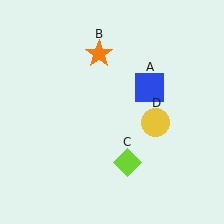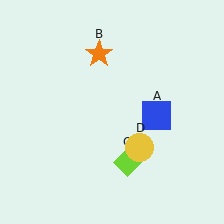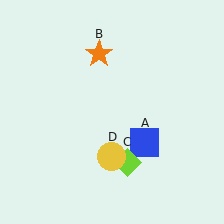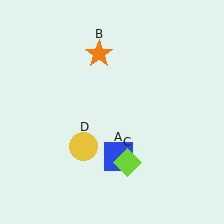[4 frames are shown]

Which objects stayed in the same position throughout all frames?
Orange star (object B) and lime diamond (object C) remained stationary.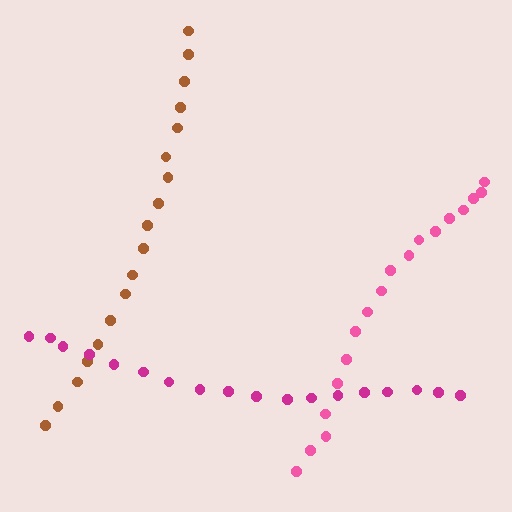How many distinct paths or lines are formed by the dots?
There are 3 distinct paths.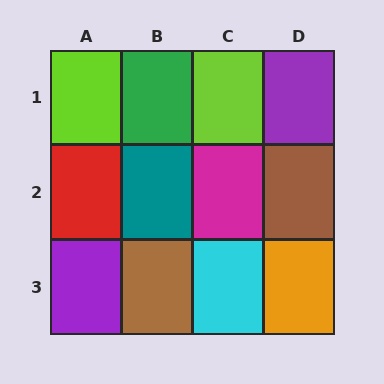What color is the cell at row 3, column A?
Purple.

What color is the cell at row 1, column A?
Lime.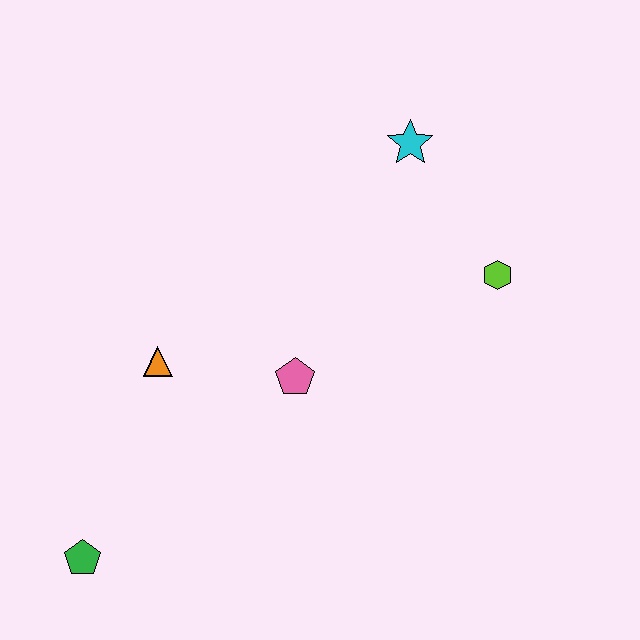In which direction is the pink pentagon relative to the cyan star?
The pink pentagon is below the cyan star.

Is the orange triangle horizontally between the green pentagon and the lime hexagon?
Yes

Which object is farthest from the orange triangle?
The lime hexagon is farthest from the orange triangle.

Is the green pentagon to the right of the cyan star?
No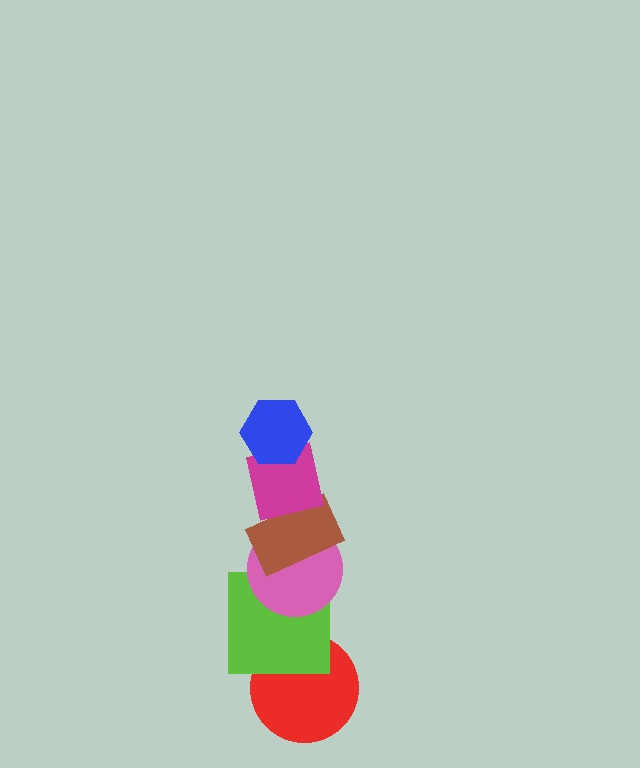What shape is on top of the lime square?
The pink circle is on top of the lime square.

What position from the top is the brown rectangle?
The brown rectangle is 3rd from the top.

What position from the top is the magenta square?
The magenta square is 2nd from the top.